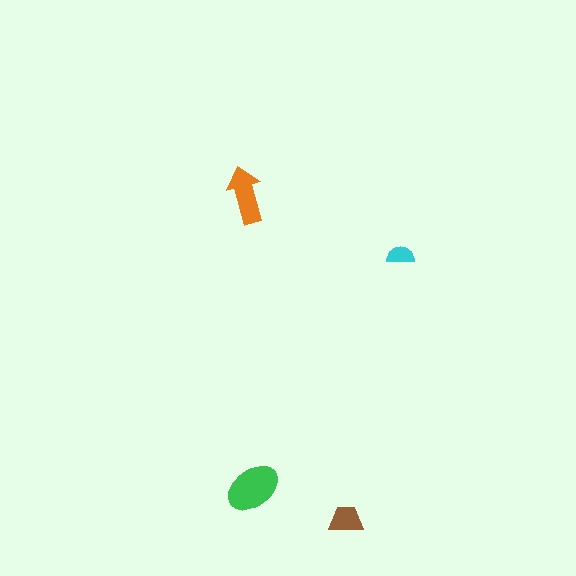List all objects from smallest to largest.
The cyan semicircle, the brown trapezoid, the orange arrow, the green ellipse.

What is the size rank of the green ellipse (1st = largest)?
1st.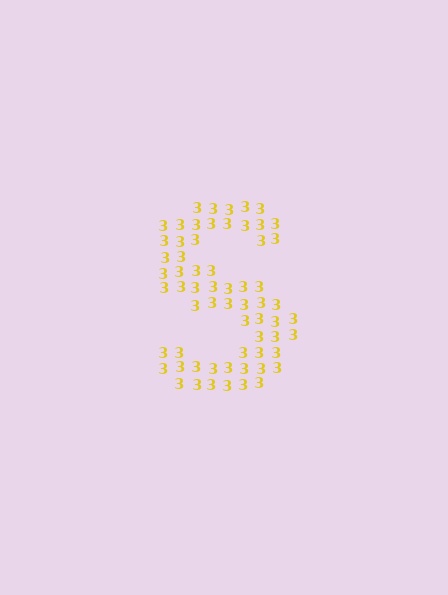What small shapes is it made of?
It is made of small digit 3's.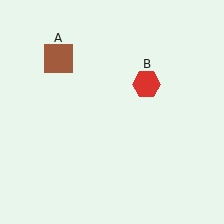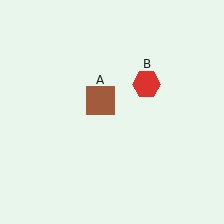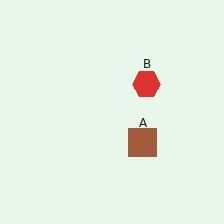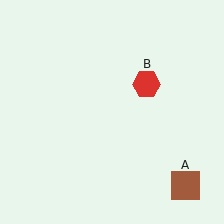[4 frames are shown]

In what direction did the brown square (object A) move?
The brown square (object A) moved down and to the right.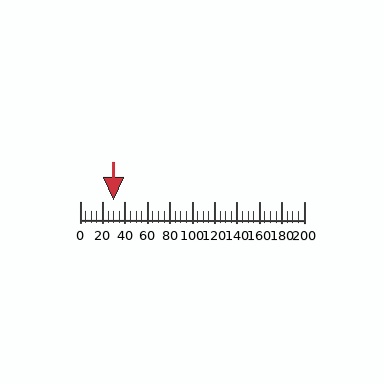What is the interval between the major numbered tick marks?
The major tick marks are spaced 20 units apart.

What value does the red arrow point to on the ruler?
The red arrow points to approximately 30.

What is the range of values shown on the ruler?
The ruler shows values from 0 to 200.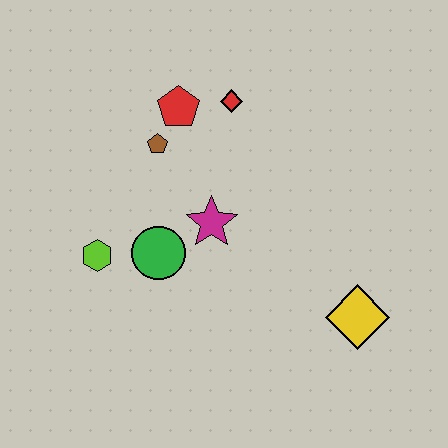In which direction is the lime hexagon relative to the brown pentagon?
The lime hexagon is below the brown pentagon.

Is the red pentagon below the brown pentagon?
No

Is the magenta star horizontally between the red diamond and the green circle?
Yes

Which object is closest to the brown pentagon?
The red pentagon is closest to the brown pentagon.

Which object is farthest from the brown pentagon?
The yellow diamond is farthest from the brown pentagon.